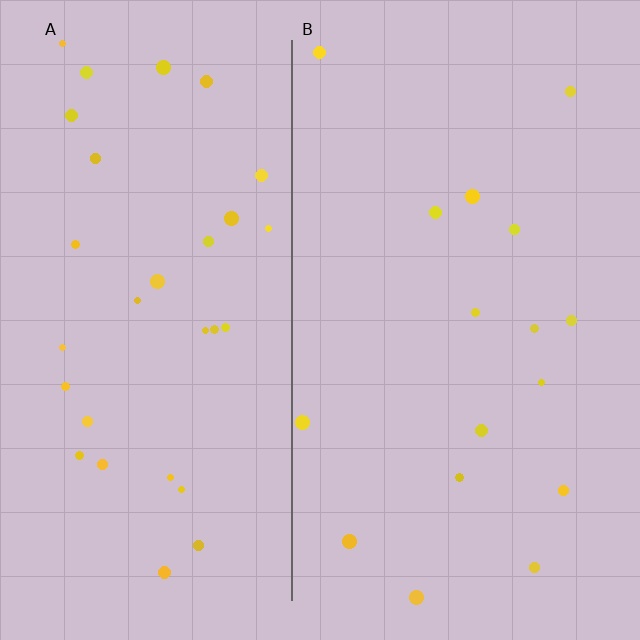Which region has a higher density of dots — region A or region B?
A (the left).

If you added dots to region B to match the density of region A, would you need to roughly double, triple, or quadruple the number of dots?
Approximately double.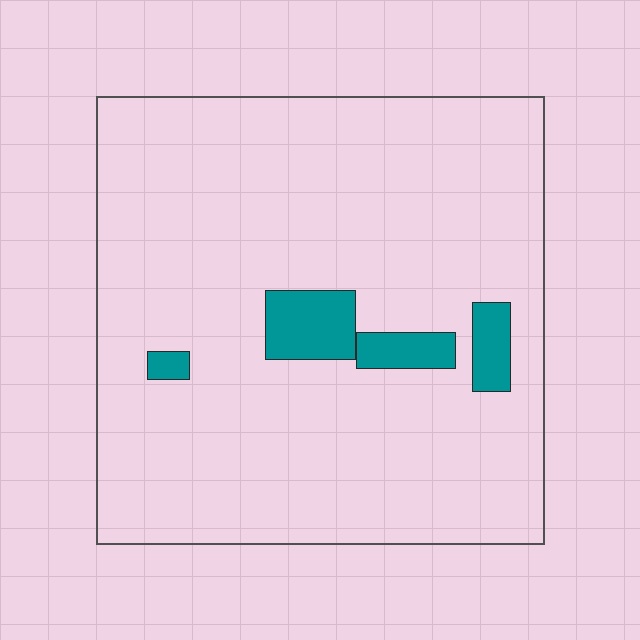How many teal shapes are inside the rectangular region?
4.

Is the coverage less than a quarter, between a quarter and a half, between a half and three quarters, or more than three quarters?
Less than a quarter.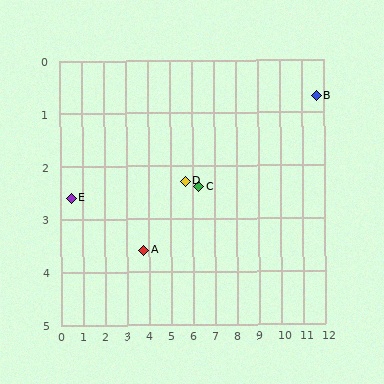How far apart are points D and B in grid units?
Points D and B are about 6.2 grid units apart.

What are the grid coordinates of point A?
Point A is at approximately (3.8, 3.6).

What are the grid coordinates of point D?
Point D is at approximately (5.7, 2.3).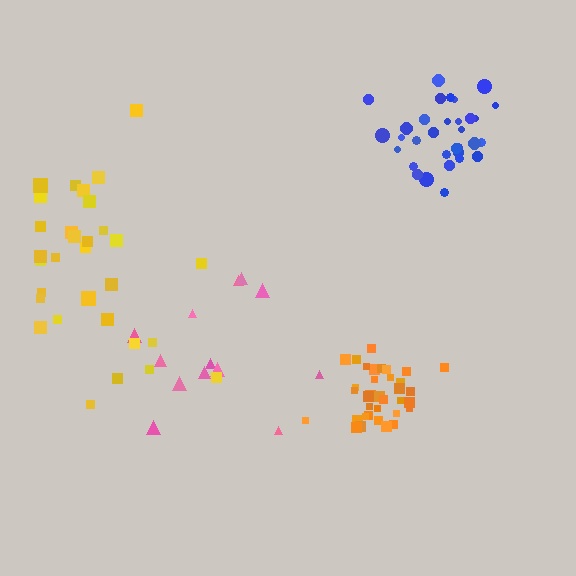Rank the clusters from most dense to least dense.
orange, blue, yellow, pink.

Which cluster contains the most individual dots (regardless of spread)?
Orange (35).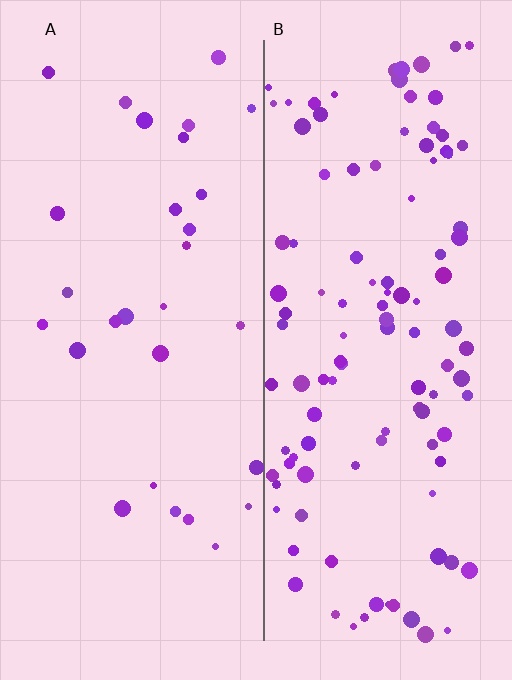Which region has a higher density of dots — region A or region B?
B (the right).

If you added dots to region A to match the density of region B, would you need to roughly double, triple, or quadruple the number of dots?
Approximately quadruple.